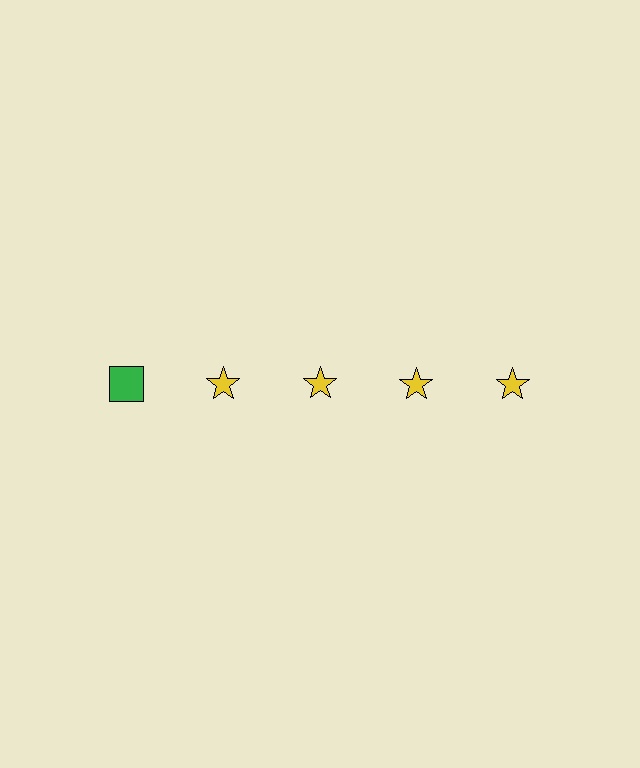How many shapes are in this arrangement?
There are 5 shapes arranged in a grid pattern.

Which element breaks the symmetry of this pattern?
The green square in the top row, leftmost column breaks the symmetry. All other shapes are yellow stars.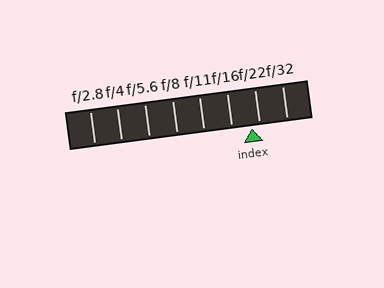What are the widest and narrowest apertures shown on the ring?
The widest aperture shown is f/2.8 and the narrowest is f/32.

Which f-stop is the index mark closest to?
The index mark is closest to f/22.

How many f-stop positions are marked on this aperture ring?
There are 8 f-stop positions marked.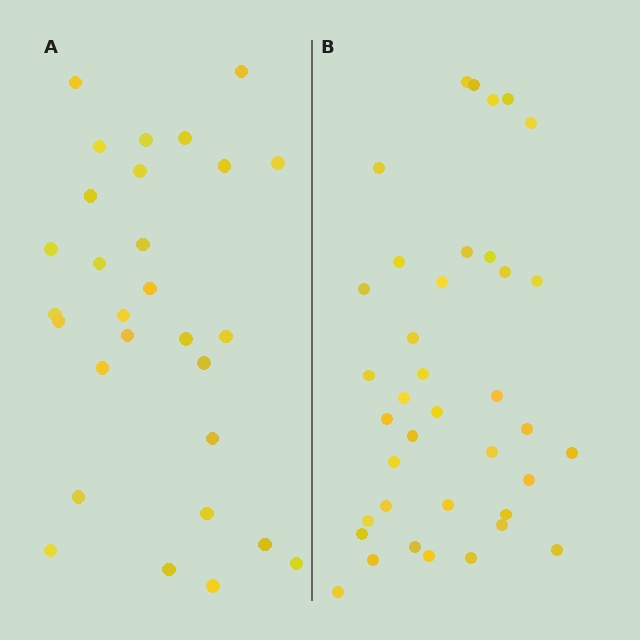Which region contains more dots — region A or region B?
Region B (the right region) has more dots.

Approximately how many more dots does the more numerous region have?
Region B has roughly 8 or so more dots than region A.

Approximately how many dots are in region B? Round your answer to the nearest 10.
About 40 dots. (The exact count is 38, which rounds to 40.)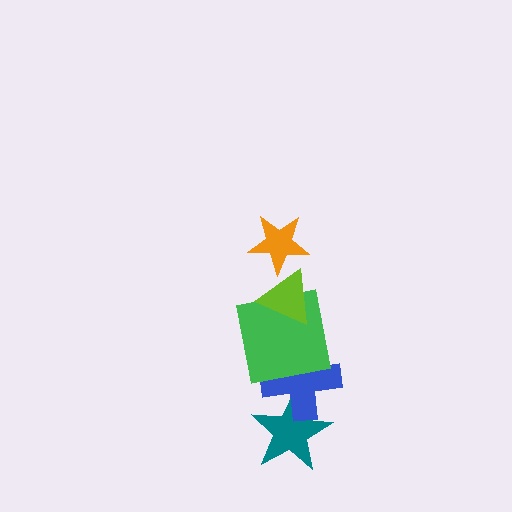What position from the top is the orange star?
The orange star is 1st from the top.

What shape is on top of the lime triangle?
The orange star is on top of the lime triangle.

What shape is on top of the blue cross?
The green square is on top of the blue cross.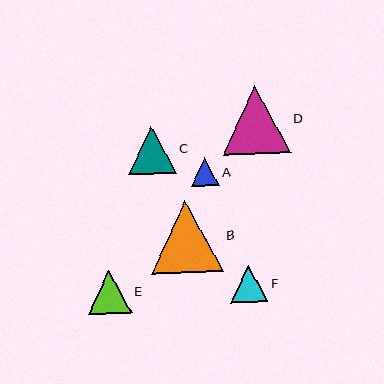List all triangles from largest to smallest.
From largest to smallest: B, D, C, E, F, A.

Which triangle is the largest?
Triangle B is the largest with a size of approximately 72 pixels.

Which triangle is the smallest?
Triangle A is the smallest with a size of approximately 28 pixels.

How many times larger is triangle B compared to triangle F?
Triangle B is approximately 2.0 times the size of triangle F.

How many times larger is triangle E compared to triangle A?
Triangle E is approximately 1.5 times the size of triangle A.